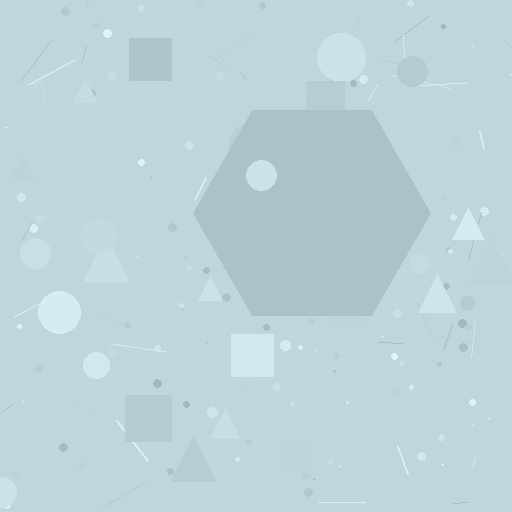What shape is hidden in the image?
A hexagon is hidden in the image.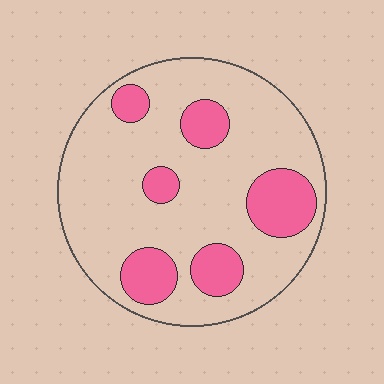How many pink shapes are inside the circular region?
6.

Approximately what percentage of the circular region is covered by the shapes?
Approximately 25%.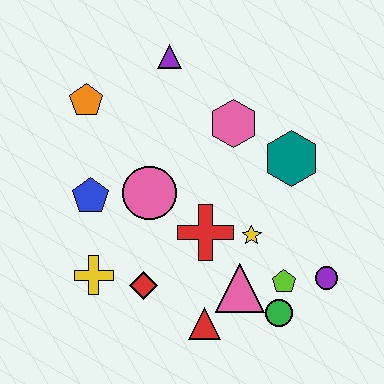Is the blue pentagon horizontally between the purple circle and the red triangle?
No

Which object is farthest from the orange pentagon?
The purple circle is farthest from the orange pentagon.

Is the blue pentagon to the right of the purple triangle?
No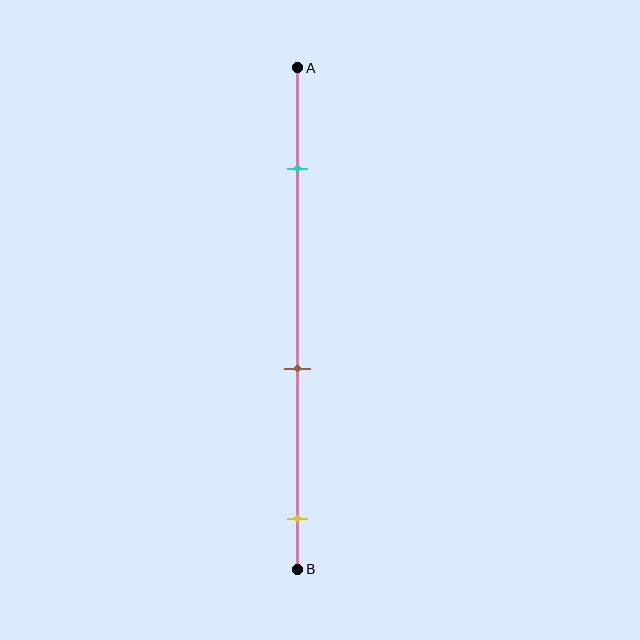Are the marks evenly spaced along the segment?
Yes, the marks are approximately evenly spaced.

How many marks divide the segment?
There are 3 marks dividing the segment.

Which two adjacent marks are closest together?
The brown and yellow marks are the closest adjacent pair.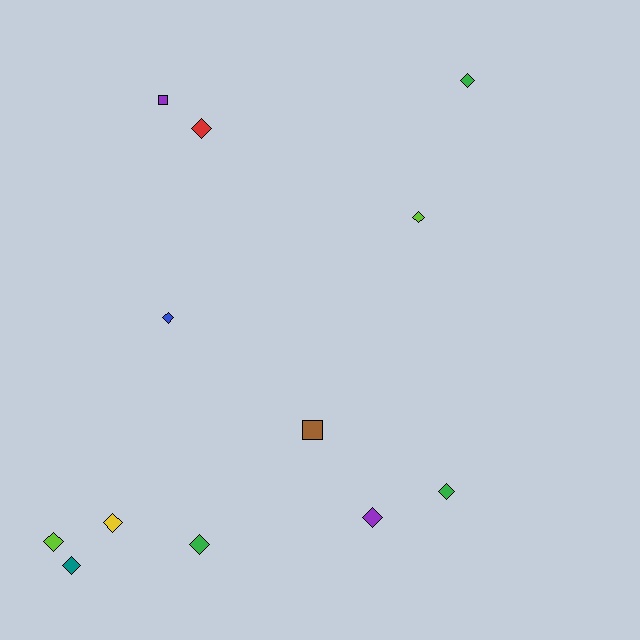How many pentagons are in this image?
There are no pentagons.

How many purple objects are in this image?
There are 2 purple objects.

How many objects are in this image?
There are 12 objects.